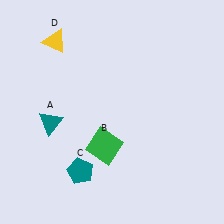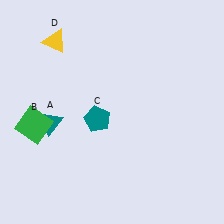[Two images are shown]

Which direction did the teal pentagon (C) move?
The teal pentagon (C) moved up.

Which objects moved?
The objects that moved are: the green square (B), the teal pentagon (C).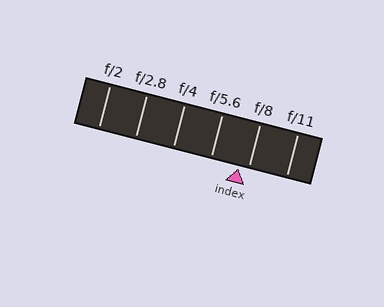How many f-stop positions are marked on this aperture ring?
There are 6 f-stop positions marked.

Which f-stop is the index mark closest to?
The index mark is closest to f/8.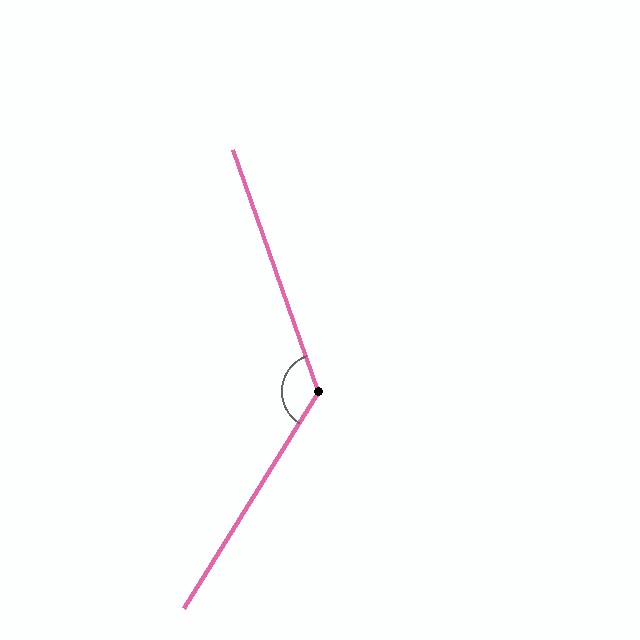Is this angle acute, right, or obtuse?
It is obtuse.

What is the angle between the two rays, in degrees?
Approximately 129 degrees.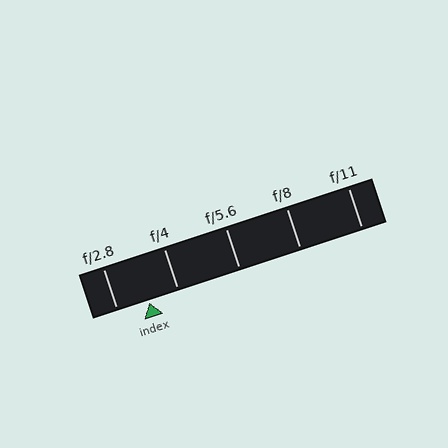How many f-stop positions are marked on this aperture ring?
There are 5 f-stop positions marked.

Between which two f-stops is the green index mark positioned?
The index mark is between f/2.8 and f/4.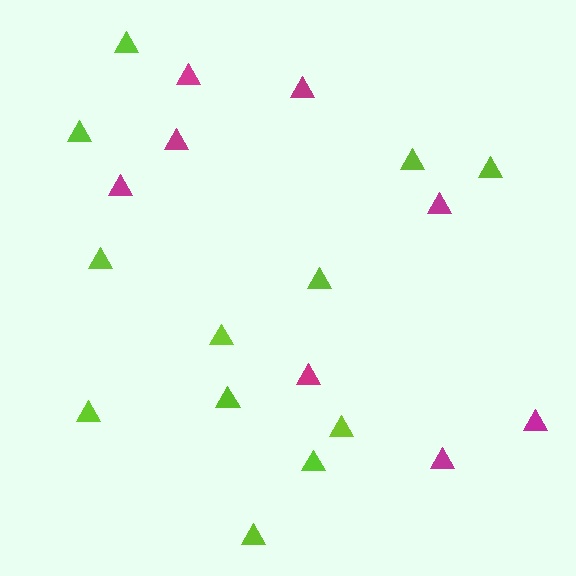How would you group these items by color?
There are 2 groups: one group of magenta triangles (8) and one group of lime triangles (12).